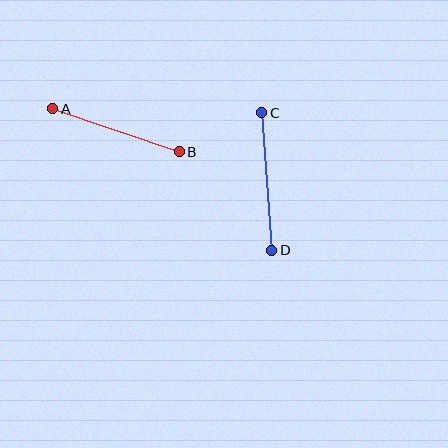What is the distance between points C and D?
The distance is approximately 138 pixels.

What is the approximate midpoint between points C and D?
The midpoint is at approximately (267, 181) pixels.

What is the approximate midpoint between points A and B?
The midpoint is at approximately (116, 130) pixels.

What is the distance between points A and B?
The distance is approximately 134 pixels.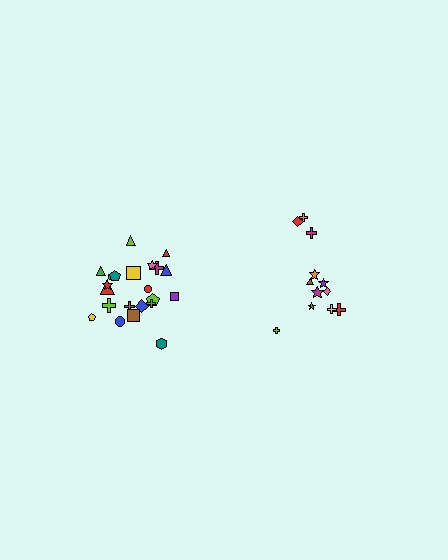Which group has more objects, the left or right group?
The left group.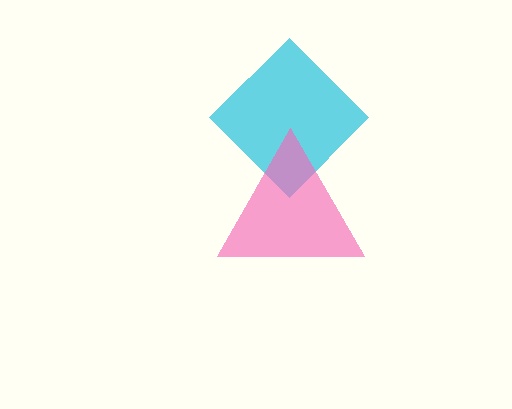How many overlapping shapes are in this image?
There are 2 overlapping shapes in the image.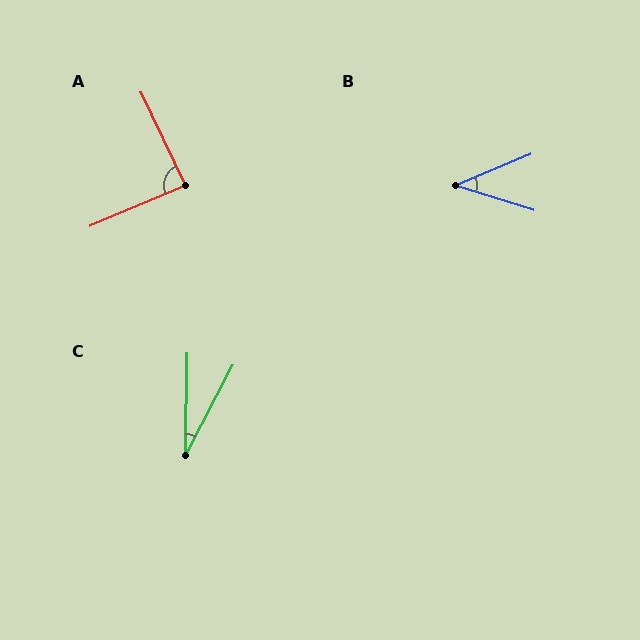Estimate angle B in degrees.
Approximately 40 degrees.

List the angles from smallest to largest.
C (27°), B (40°), A (88°).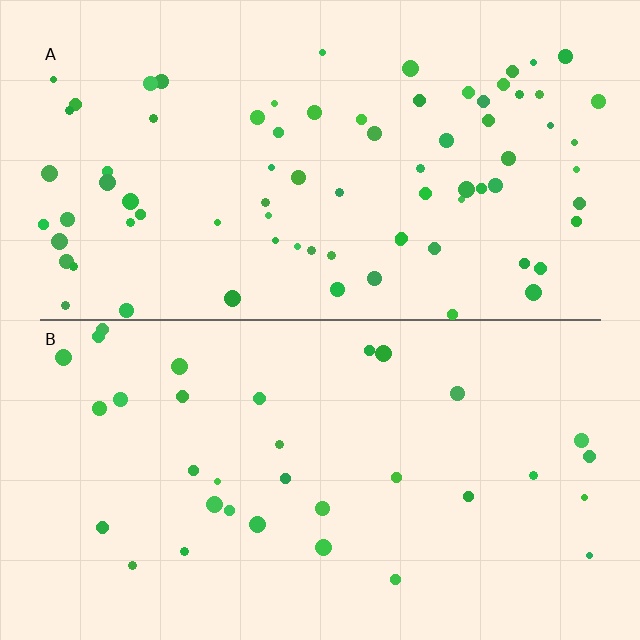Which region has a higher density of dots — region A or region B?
A (the top).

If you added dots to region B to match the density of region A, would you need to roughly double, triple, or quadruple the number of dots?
Approximately double.